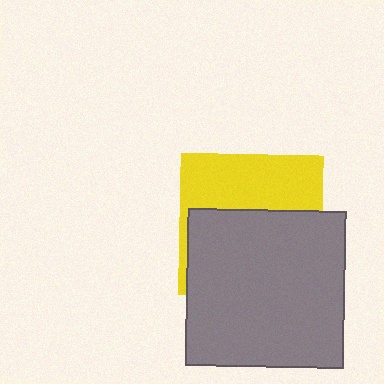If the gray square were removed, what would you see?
You would see the complete yellow square.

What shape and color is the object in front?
The object in front is a gray square.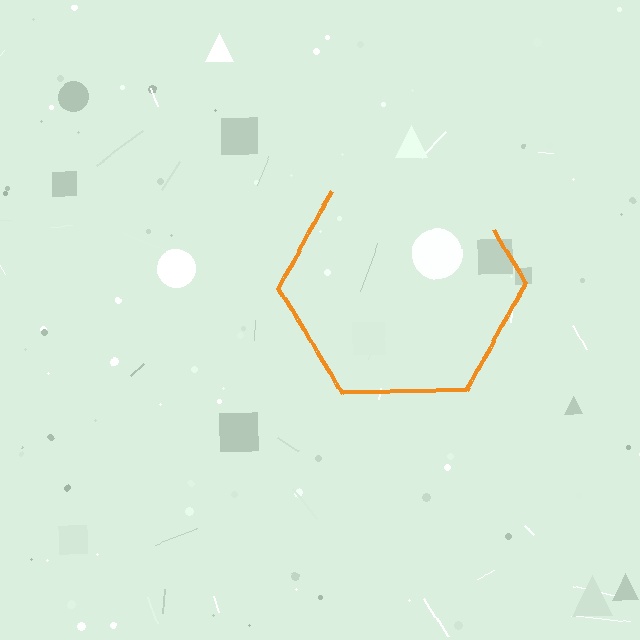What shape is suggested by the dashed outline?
The dashed outline suggests a hexagon.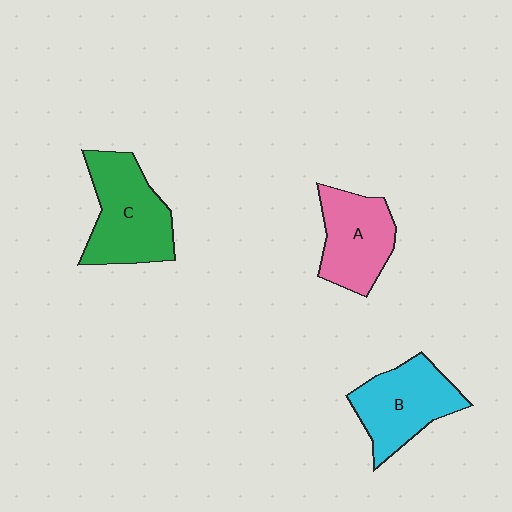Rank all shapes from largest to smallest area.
From largest to smallest: C (green), B (cyan), A (pink).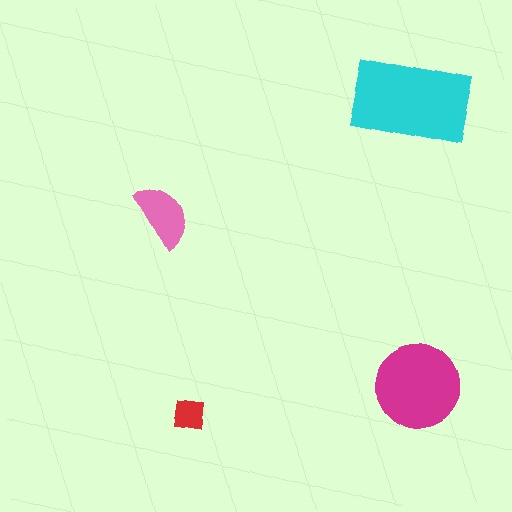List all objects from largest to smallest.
The cyan rectangle, the magenta circle, the pink semicircle, the red square.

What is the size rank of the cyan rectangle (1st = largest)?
1st.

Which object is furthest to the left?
The pink semicircle is leftmost.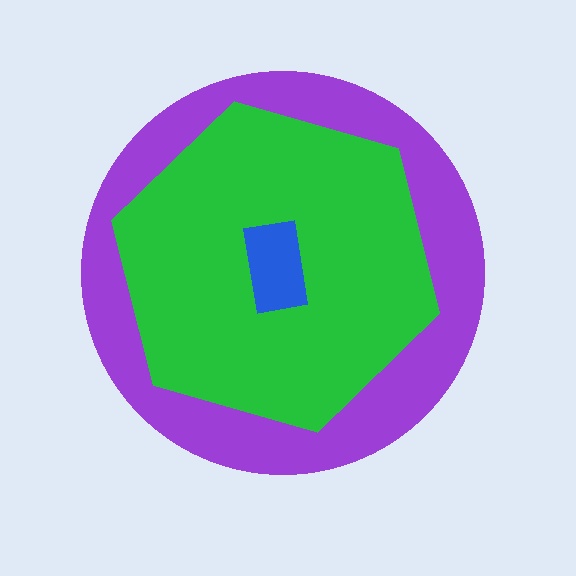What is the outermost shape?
The purple circle.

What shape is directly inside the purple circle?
The green hexagon.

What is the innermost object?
The blue rectangle.